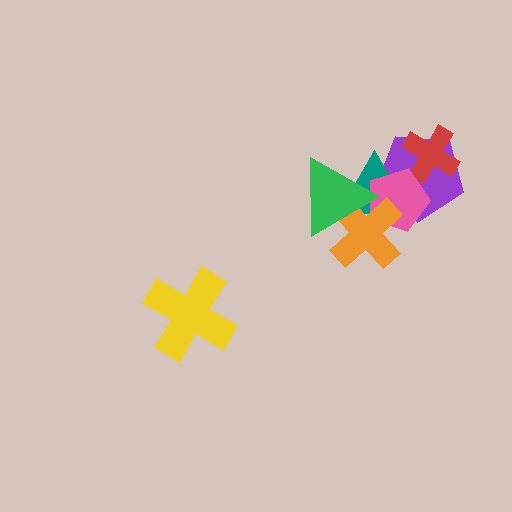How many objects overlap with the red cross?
1 object overlaps with the red cross.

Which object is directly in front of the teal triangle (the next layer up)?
The pink pentagon is directly in front of the teal triangle.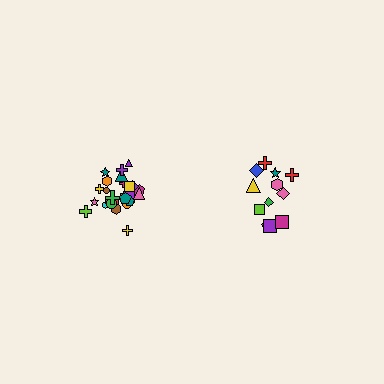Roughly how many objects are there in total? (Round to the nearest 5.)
Roughly 35 objects in total.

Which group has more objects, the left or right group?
The left group.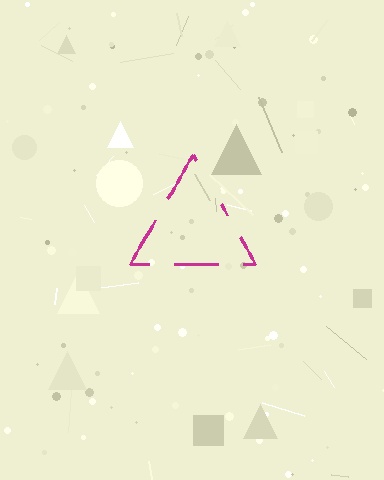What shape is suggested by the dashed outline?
The dashed outline suggests a triangle.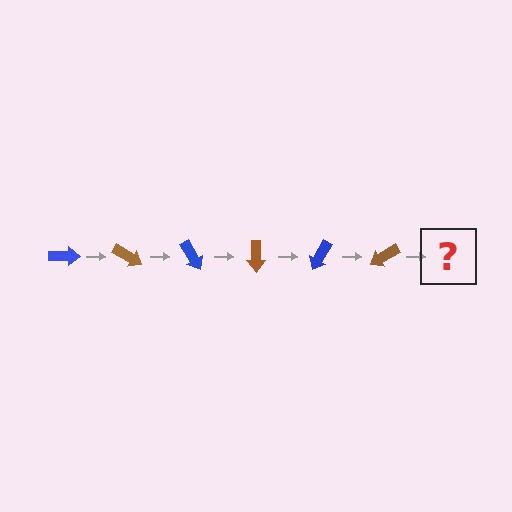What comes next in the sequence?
The next element should be a blue arrow, rotated 180 degrees from the start.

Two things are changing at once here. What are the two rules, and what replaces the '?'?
The two rules are that it rotates 30 degrees each step and the color cycles through blue and brown. The '?' should be a blue arrow, rotated 180 degrees from the start.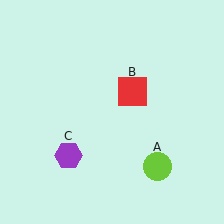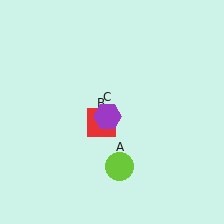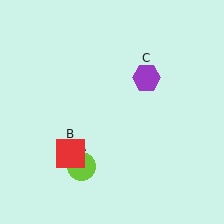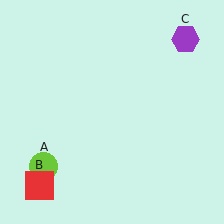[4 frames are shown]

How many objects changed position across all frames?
3 objects changed position: lime circle (object A), red square (object B), purple hexagon (object C).